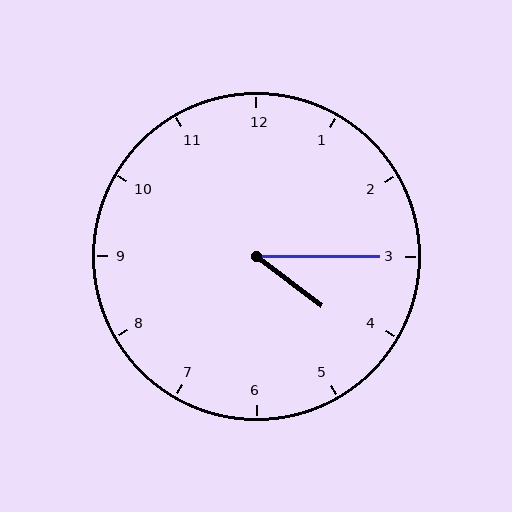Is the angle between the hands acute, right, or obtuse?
It is acute.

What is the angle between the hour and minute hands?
Approximately 38 degrees.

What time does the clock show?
4:15.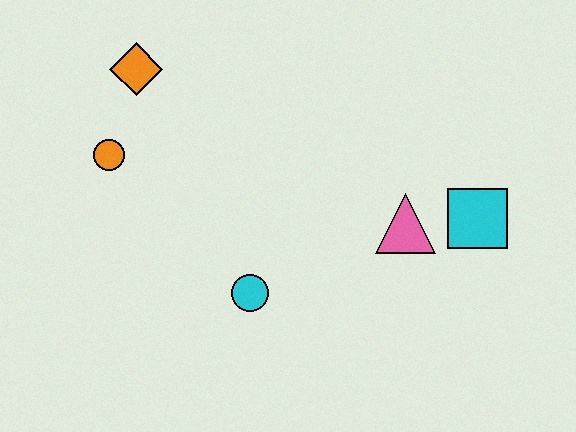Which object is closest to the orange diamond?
The orange circle is closest to the orange diamond.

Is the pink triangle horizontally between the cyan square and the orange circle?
Yes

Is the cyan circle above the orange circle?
No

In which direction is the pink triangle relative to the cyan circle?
The pink triangle is to the right of the cyan circle.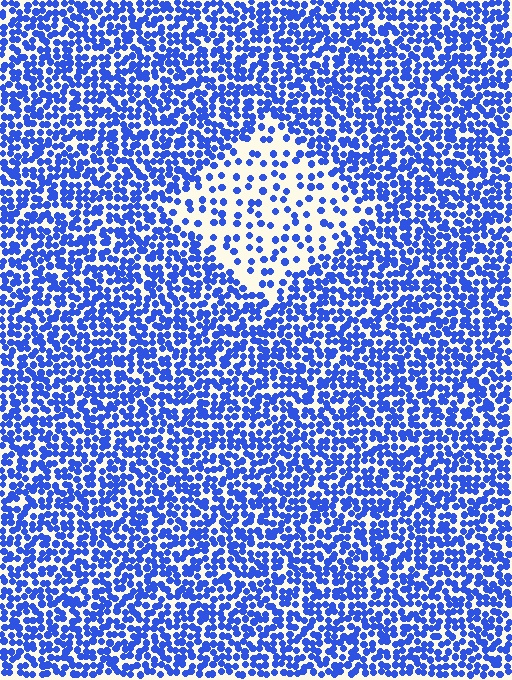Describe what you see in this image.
The image contains small blue elements arranged at two different densities. A diamond-shaped region is visible where the elements are less densely packed than the surrounding area.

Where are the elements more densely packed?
The elements are more densely packed outside the diamond boundary.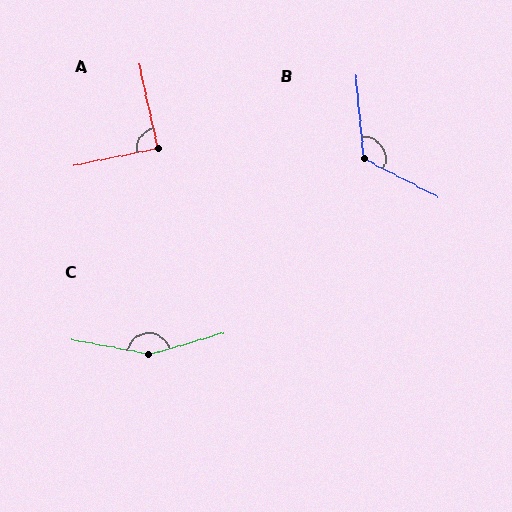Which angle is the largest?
C, at approximately 153 degrees.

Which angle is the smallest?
A, at approximately 89 degrees.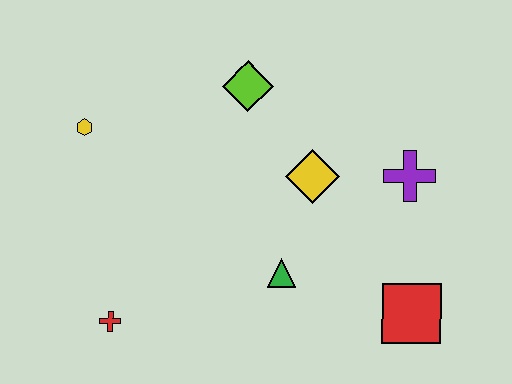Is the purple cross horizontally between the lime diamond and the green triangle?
No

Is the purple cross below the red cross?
No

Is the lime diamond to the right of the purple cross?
No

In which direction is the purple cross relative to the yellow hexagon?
The purple cross is to the right of the yellow hexagon.